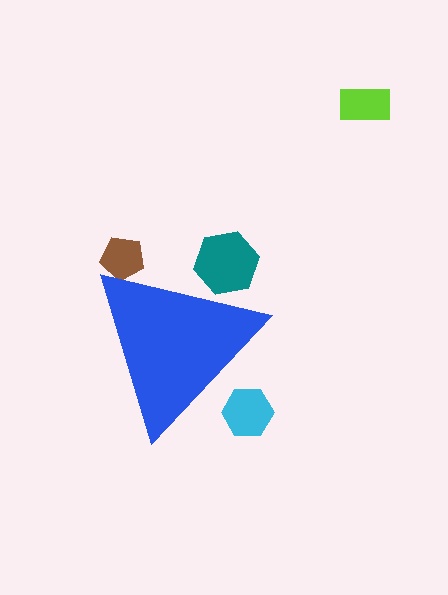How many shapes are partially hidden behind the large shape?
3 shapes are partially hidden.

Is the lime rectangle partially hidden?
No, the lime rectangle is fully visible.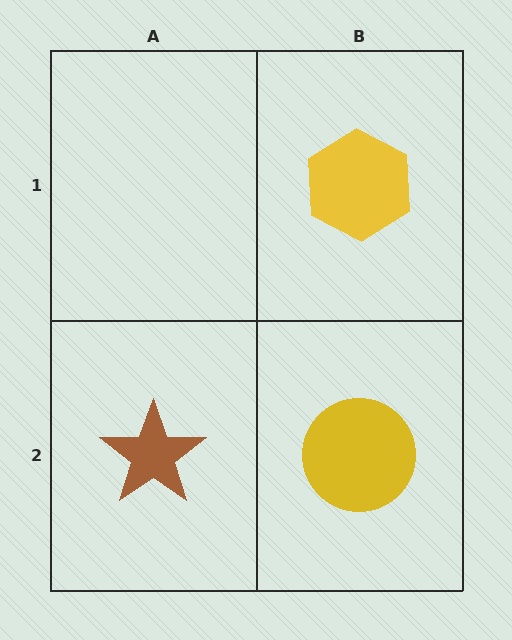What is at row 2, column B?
A yellow circle.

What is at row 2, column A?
A brown star.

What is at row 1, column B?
A yellow hexagon.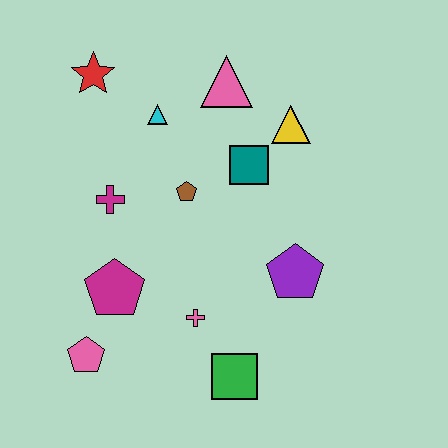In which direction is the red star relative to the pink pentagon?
The red star is above the pink pentagon.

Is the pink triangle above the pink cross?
Yes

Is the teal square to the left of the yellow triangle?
Yes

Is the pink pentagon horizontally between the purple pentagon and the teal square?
No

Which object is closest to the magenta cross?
The brown pentagon is closest to the magenta cross.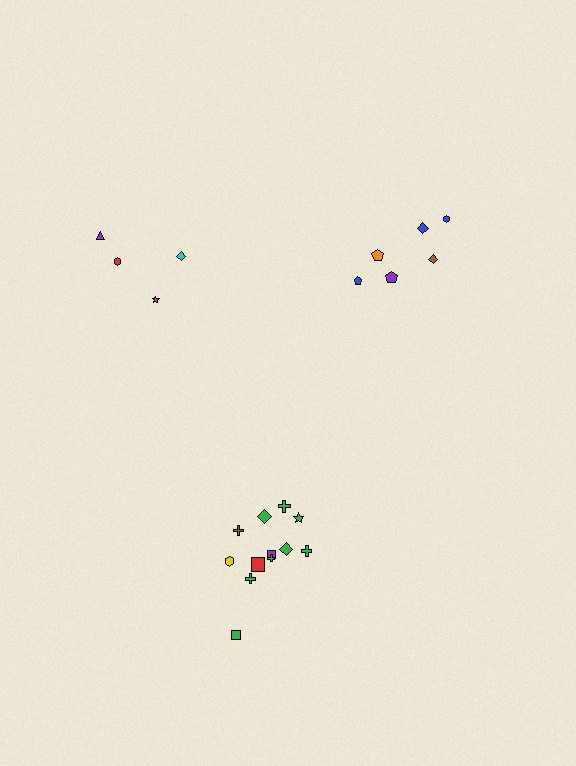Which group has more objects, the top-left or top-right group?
The top-right group.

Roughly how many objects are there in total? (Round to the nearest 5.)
Roughly 20 objects in total.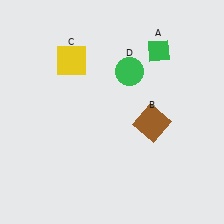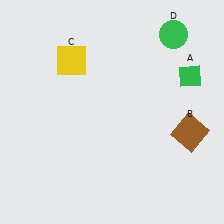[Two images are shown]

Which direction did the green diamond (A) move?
The green diamond (A) moved right.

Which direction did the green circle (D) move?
The green circle (D) moved right.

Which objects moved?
The objects that moved are: the green diamond (A), the brown square (B), the green circle (D).